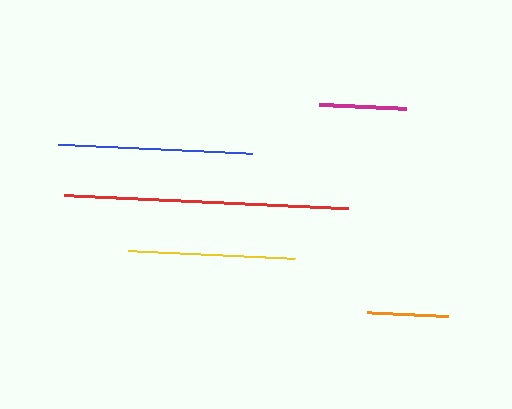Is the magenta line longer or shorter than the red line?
The red line is longer than the magenta line.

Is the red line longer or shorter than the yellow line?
The red line is longer than the yellow line.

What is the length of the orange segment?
The orange segment is approximately 81 pixels long.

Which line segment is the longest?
The red line is the longest at approximately 284 pixels.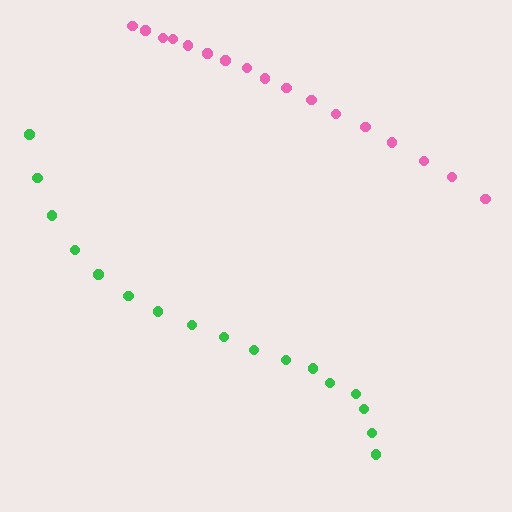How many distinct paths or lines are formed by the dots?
There are 2 distinct paths.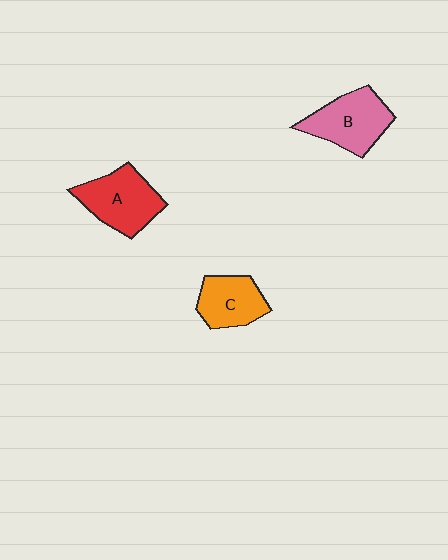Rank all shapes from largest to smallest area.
From largest to smallest: A (red), B (pink), C (orange).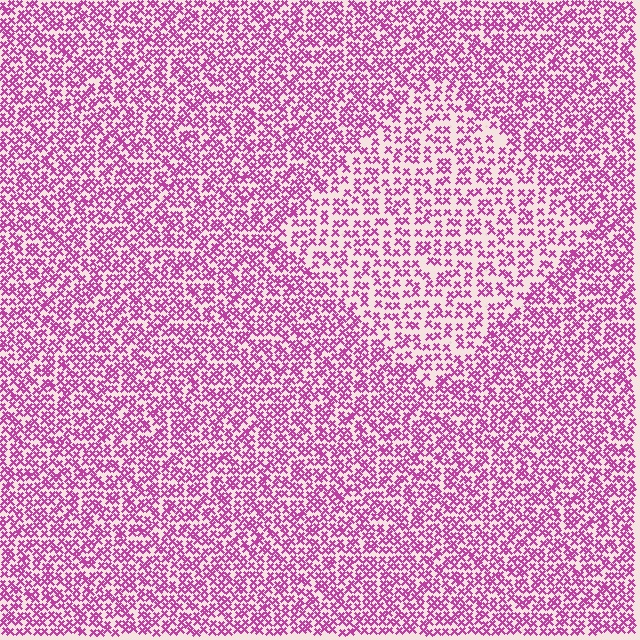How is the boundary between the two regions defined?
The boundary is defined by a change in element density (approximately 1.6x ratio). All elements are the same color, size, and shape.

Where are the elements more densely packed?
The elements are more densely packed outside the diamond boundary.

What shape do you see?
I see a diamond.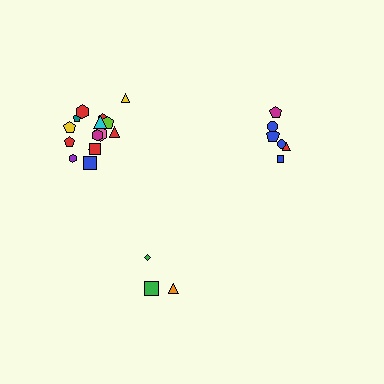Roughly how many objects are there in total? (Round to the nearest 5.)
Roughly 25 objects in total.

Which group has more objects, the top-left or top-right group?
The top-left group.